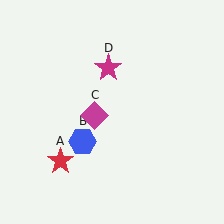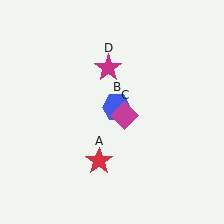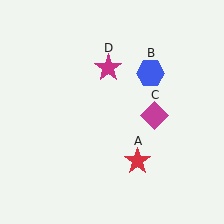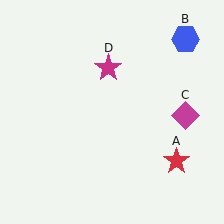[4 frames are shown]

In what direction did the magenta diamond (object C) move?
The magenta diamond (object C) moved right.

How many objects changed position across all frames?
3 objects changed position: red star (object A), blue hexagon (object B), magenta diamond (object C).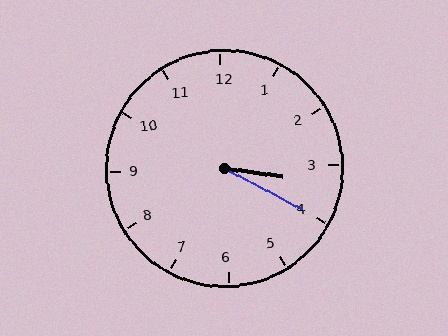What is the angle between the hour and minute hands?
Approximately 20 degrees.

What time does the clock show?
3:20.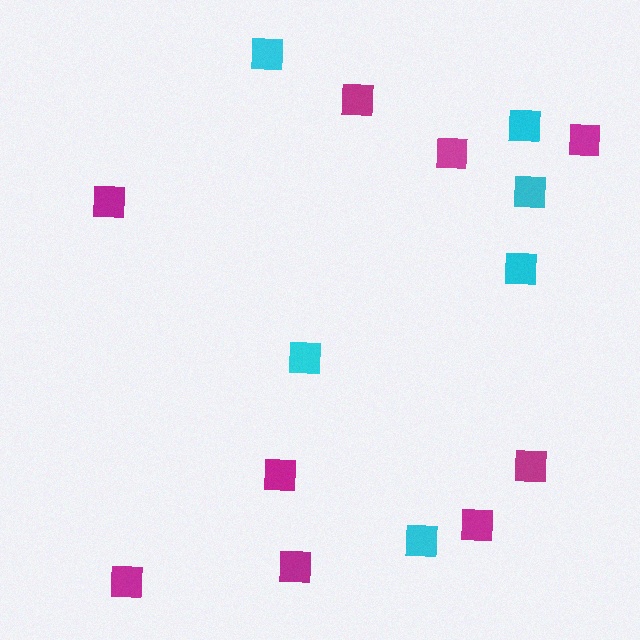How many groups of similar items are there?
There are 2 groups: one group of cyan squares (6) and one group of magenta squares (9).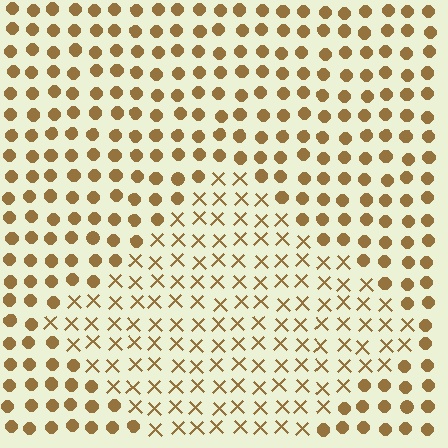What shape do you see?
I see a diamond.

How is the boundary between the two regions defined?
The boundary is defined by a change in element shape: X marks inside vs. circles outside. All elements share the same color and spacing.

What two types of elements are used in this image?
The image uses X marks inside the diamond region and circles outside it.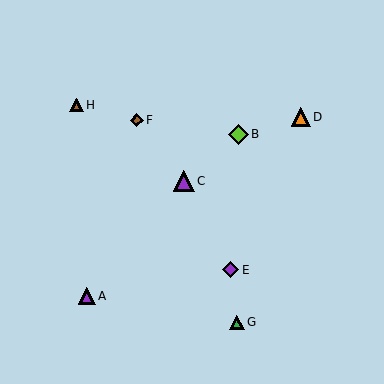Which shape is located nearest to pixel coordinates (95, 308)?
The purple triangle (labeled A) at (87, 296) is nearest to that location.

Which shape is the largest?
The purple triangle (labeled C) is the largest.